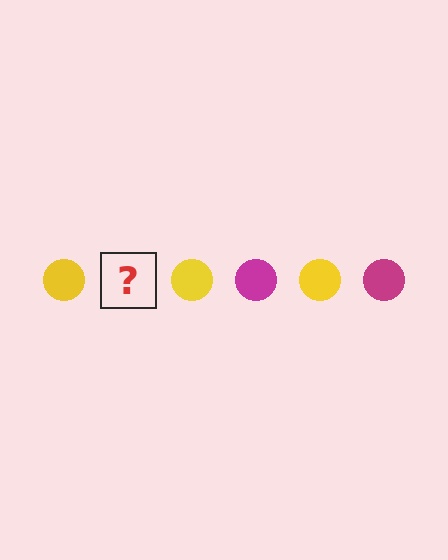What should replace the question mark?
The question mark should be replaced with a magenta circle.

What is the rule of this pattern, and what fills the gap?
The rule is that the pattern cycles through yellow, magenta circles. The gap should be filled with a magenta circle.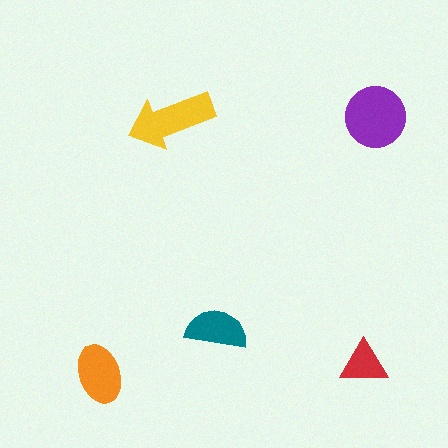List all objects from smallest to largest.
The red triangle, the teal semicircle, the orange ellipse, the yellow arrow, the purple circle.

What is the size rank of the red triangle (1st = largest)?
5th.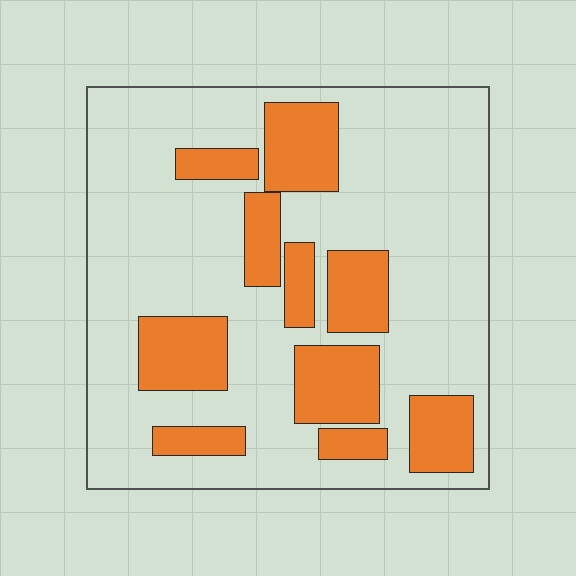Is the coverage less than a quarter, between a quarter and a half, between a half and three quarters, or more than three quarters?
Between a quarter and a half.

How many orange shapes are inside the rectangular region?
10.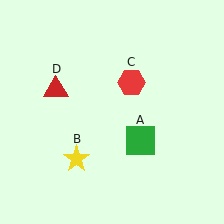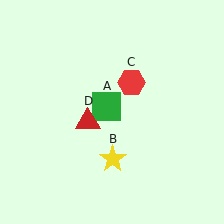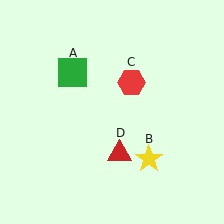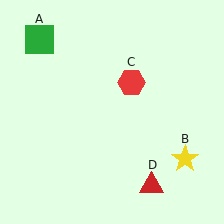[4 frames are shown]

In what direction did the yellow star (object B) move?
The yellow star (object B) moved right.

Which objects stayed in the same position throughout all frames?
Red hexagon (object C) remained stationary.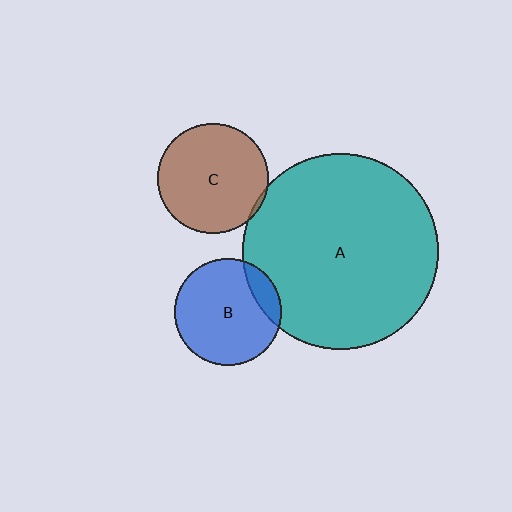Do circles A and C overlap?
Yes.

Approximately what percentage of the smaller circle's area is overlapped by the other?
Approximately 5%.